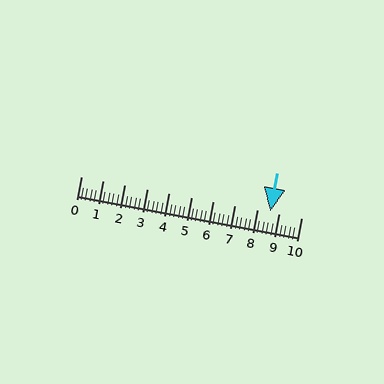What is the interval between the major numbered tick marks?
The major tick marks are spaced 1 units apart.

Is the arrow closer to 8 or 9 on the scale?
The arrow is closer to 9.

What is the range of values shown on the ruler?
The ruler shows values from 0 to 10.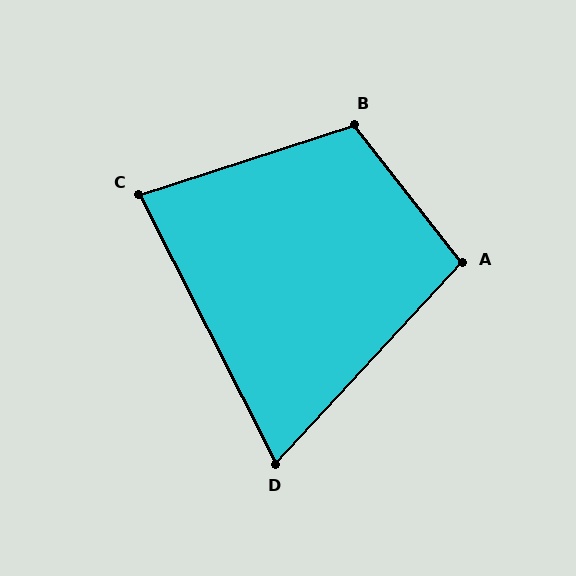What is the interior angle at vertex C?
Approximately 81 degrees (acute).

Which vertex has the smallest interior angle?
D, at approximately 70 degrees.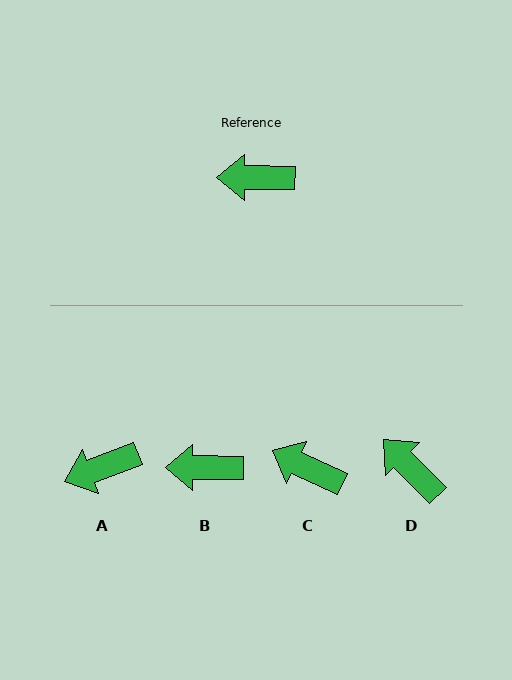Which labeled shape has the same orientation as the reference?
B.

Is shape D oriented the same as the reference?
No, it is off by about 46 degrees.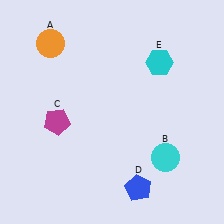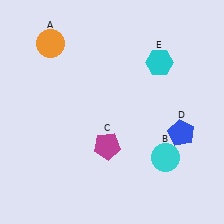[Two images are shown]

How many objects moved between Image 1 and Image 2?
2 objects moved between the two images.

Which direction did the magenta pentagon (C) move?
The magenta pentagon (C) moved right.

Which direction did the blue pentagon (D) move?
The blue pentagon (D) moved up.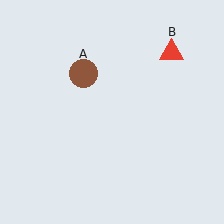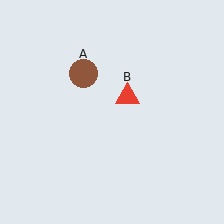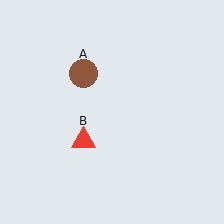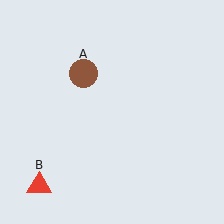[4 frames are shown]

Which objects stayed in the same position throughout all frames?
Brown circle (object A) remained stationary.